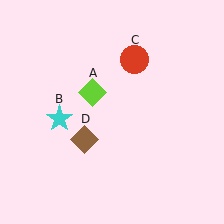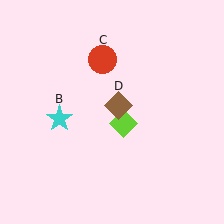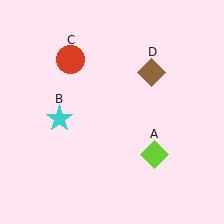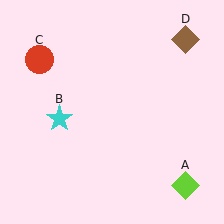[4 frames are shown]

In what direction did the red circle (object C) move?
The red circle (object C) moved left.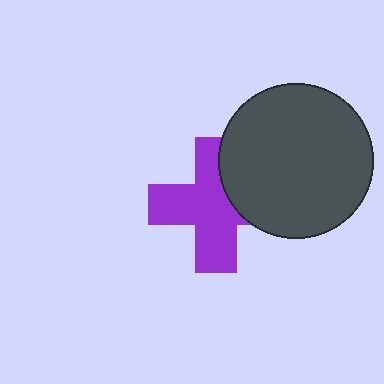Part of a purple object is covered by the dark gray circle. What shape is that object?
It is a cross.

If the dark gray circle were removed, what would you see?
You would see the complete purple cross.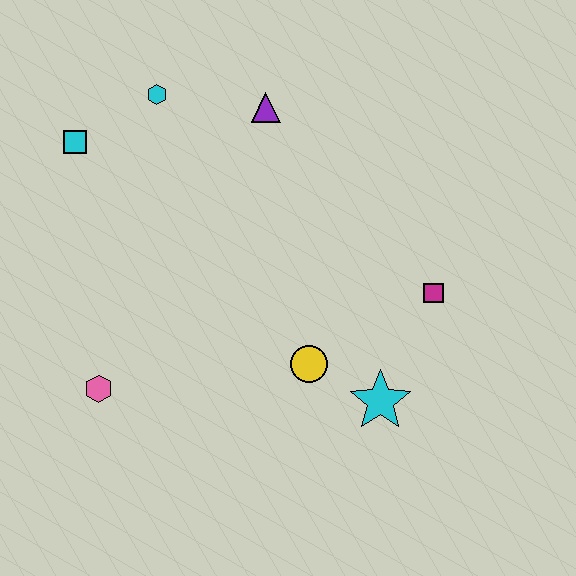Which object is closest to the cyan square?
The cyan hexagon is closest to the cyan square.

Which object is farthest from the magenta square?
The cyan square is farthest from the magenta square.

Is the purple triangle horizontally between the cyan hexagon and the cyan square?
No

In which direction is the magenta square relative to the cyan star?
The magenta square is above the cyan star.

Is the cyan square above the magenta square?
Yes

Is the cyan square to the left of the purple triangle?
Yes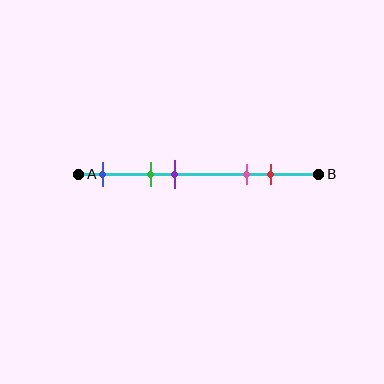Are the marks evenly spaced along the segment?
No, the marks are not evenly spaced.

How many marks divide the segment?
There are 5 marks dividing the segment.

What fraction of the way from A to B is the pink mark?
The pink mark is approximately 70% (0.7) of the way from A to B.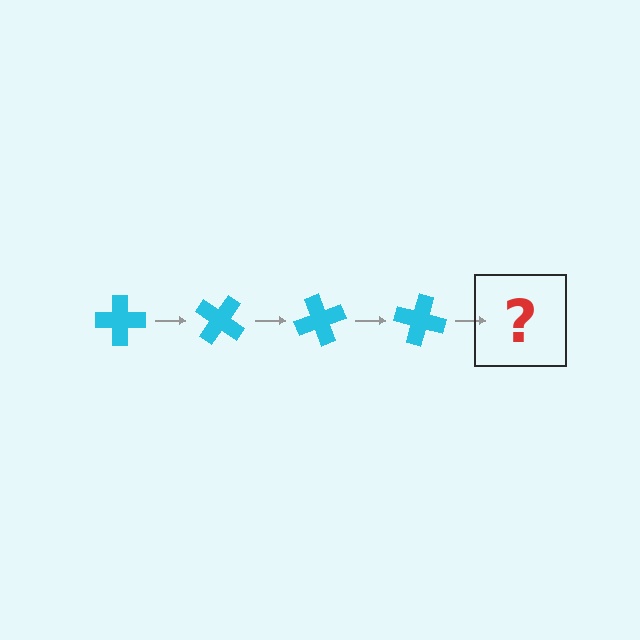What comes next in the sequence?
The next element should be a cyan cross rotated 140 degrees.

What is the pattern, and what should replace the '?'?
The pattern is that the cross rotates 35 degrees each step. The '?' should be a cyan cross rotated 140 degrees.